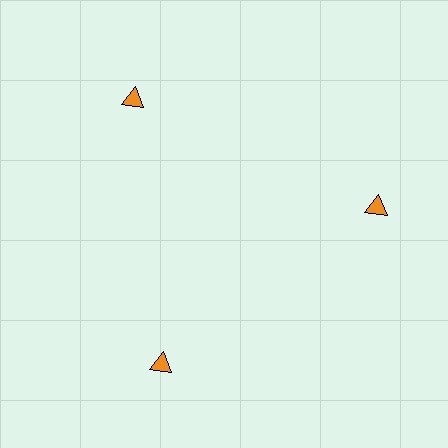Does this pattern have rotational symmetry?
Yes, this pattern has 3-fold rotational symmetry. It looks the same after rotating 120 degrees around the center.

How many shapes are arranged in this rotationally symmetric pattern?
There are 3 shapes, arranged in 3 groups of 1.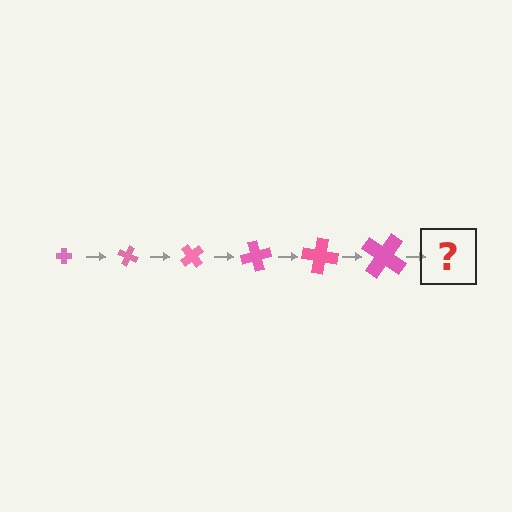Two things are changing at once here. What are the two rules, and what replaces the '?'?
The two rules are that the cross grows larger each step and it rotates 25 degrees each step. The '?' should be a cross, larger than the previous one and rotated 150 degrees from the start.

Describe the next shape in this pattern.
It should be a cross, larger than the previous one and rotated 150 degrees from the start.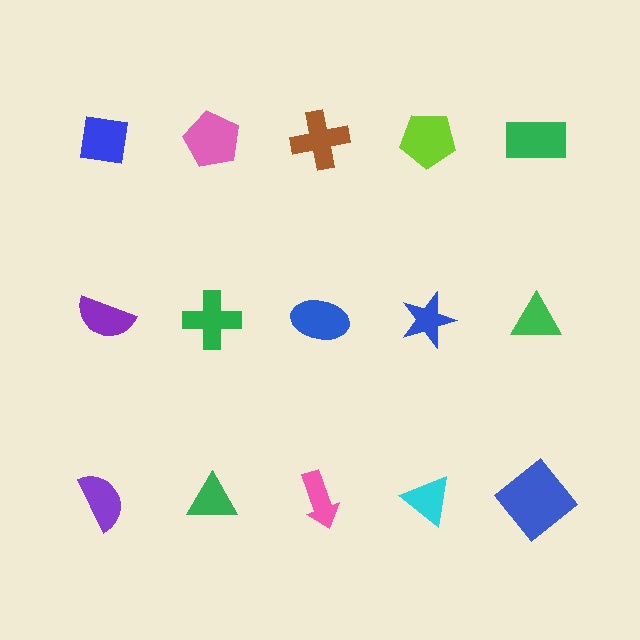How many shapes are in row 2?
5 shapes.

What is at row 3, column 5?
A blue diamond.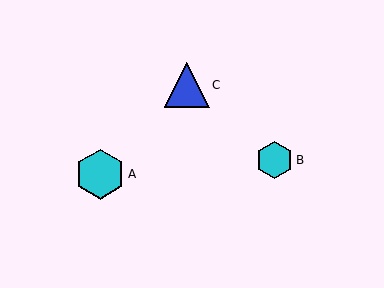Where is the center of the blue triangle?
The center of the blue triangle is at (187, 85).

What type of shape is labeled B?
Shape B is a cyan hexagon.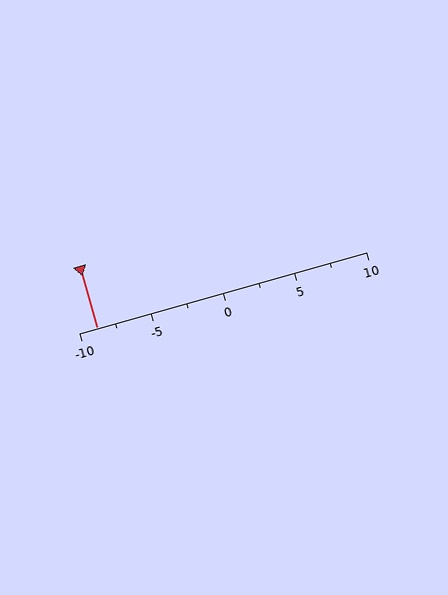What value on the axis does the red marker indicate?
The marker indicates approximately -8.8.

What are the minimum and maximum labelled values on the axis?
The axis runs from -10 to 10.